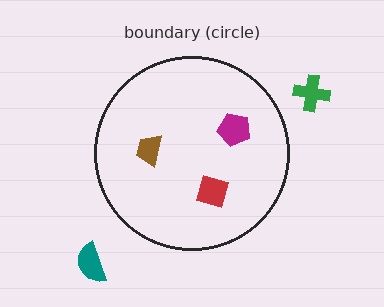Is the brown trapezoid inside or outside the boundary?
Inside.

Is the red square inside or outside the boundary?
Inside.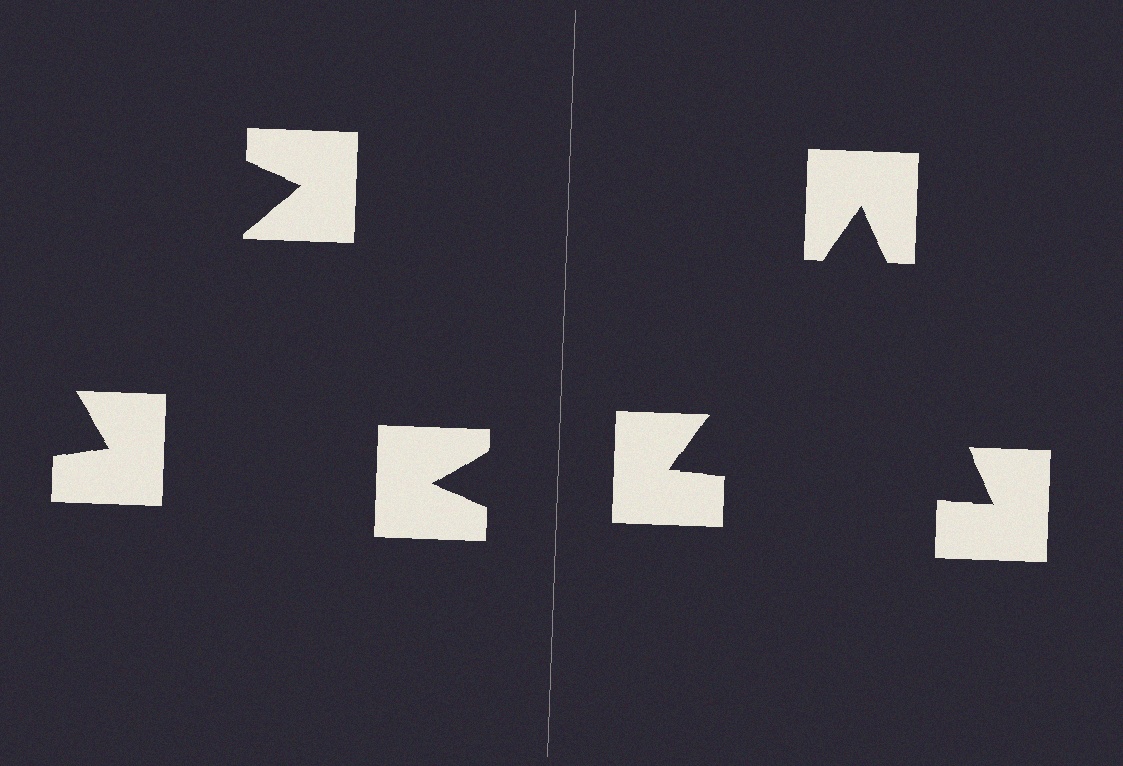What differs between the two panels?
The notched squares are positioned identically on both sides; only the wedge orientations differ. On the right they align to a triangle; on the left they are misaligned.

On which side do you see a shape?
An illusory triangle appears on the right side. On the left side the wedge cuts are rotated, so no coherent shape forms.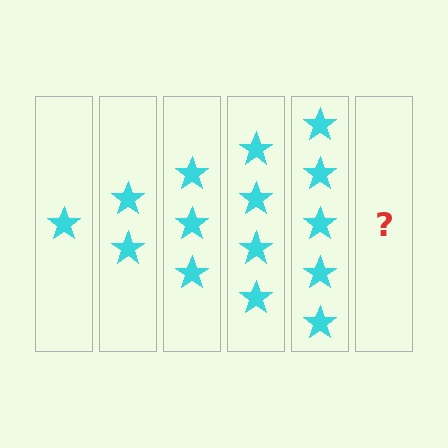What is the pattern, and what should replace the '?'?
The pattern is that each step adds one more star. The '?' should be 6 stars.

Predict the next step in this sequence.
The next step is 6 stars.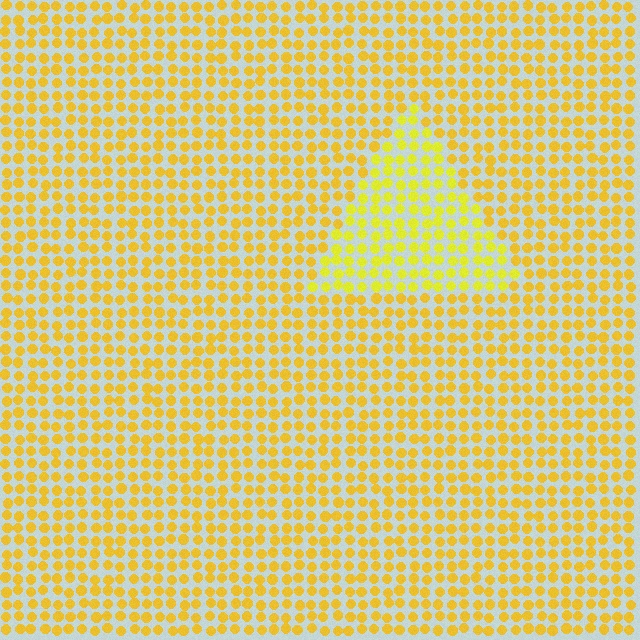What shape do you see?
I see a triangle.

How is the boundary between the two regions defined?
The boundary is defined purely by a slight shift in hue (about 18 degrees). Spacing, size, and orientation are identical on both sides.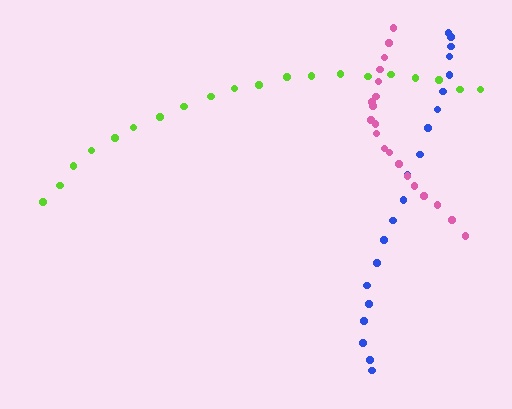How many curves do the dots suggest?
There are 3 distinct paths.